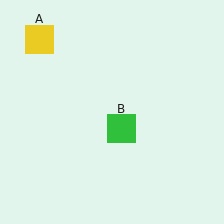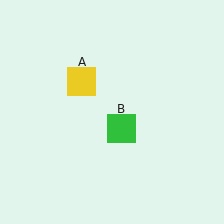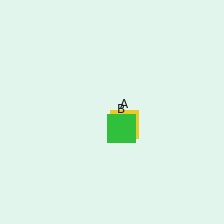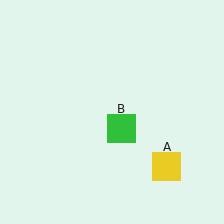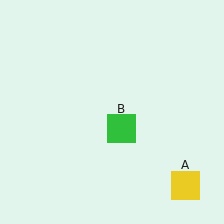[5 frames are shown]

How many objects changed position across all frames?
1 object changed position: yellow square (object A).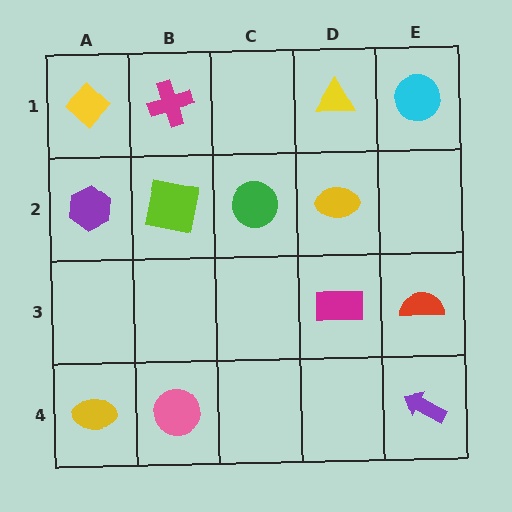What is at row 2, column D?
A yellow ellipse.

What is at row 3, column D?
A magenta rectangle.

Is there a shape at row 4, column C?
No, that cell is empty.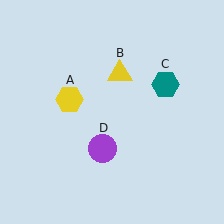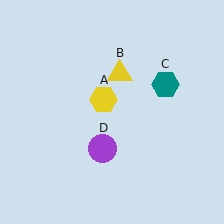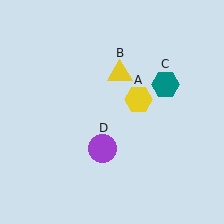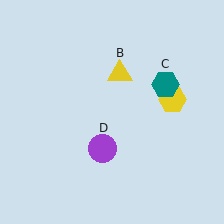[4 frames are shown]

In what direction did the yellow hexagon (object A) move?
The yellow hexagon (object A) moved right.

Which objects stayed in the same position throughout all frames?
Yellow triangle (object B) and teal hexagon (object C) and purple circle (object D) remained stationary.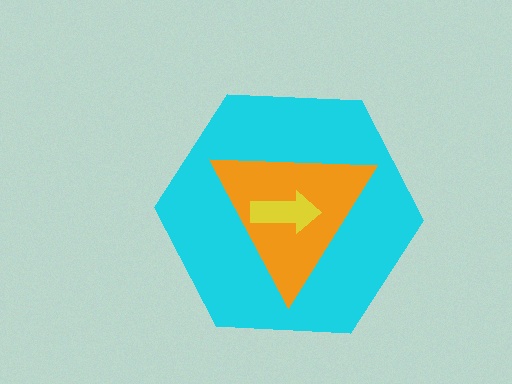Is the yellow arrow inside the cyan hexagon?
Yes.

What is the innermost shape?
The yellow arrow.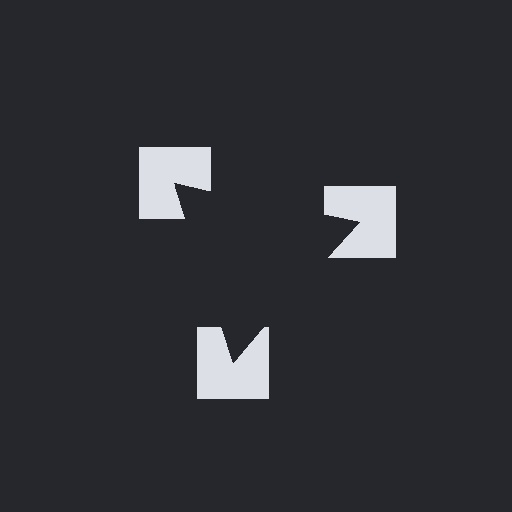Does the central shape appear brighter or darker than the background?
It typically appears slightly darker than the background, even though no actual brightness change is drawn.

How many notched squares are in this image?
There are 3 — one at each vertex of the illusory triangle.